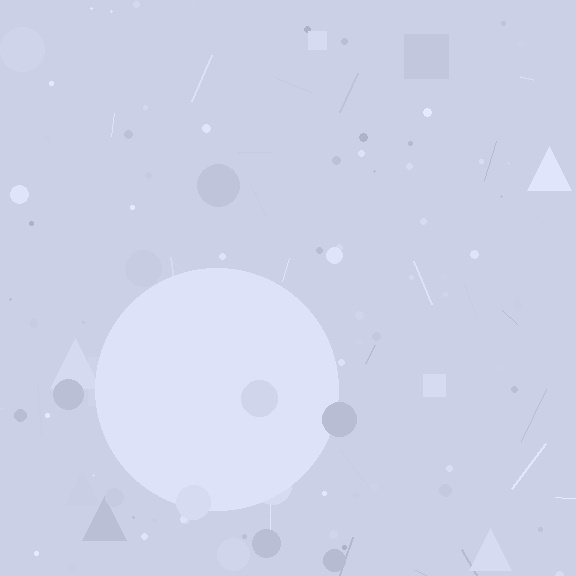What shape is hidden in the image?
A circle is hidden in the image.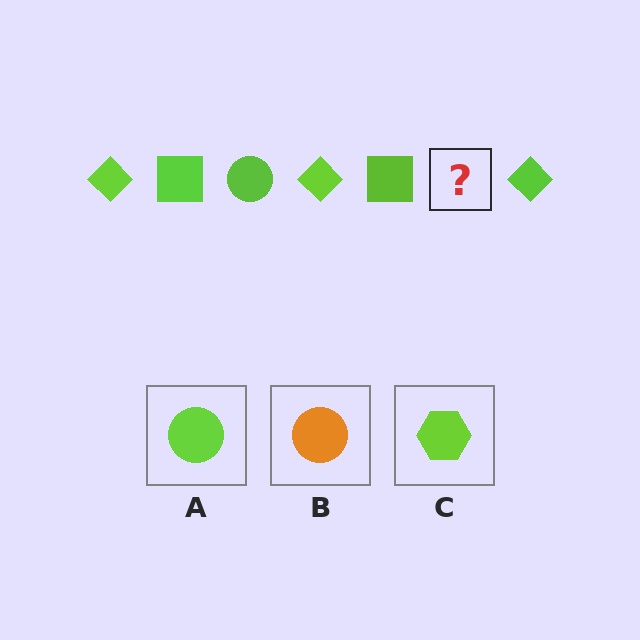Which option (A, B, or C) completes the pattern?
A.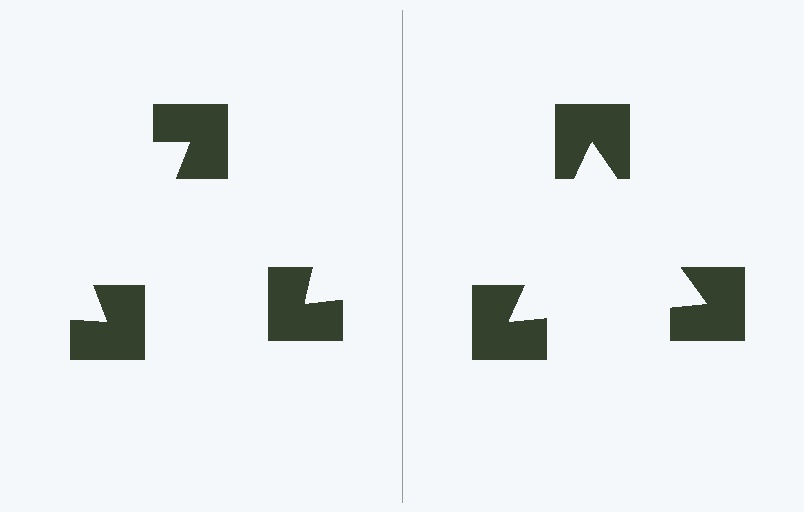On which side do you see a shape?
An illusory triangle appears on the right side. On the left side the wedge cuts are rotated, so no coherent shape forms.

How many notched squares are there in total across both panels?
6 — 3 on each side.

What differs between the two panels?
The notched squares are positioned identically on both sides; only the wedge orientations differ. On the right they align to a triangle; on the left they are misaligned.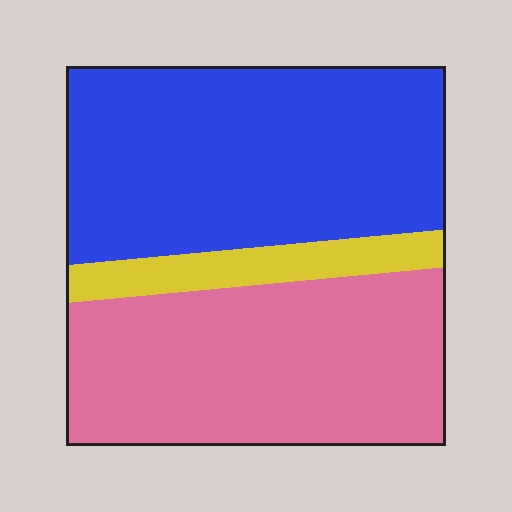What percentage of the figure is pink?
Pink takes up between a third and a half of the figure.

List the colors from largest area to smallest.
From largest to smallest: blue, pink, yellow.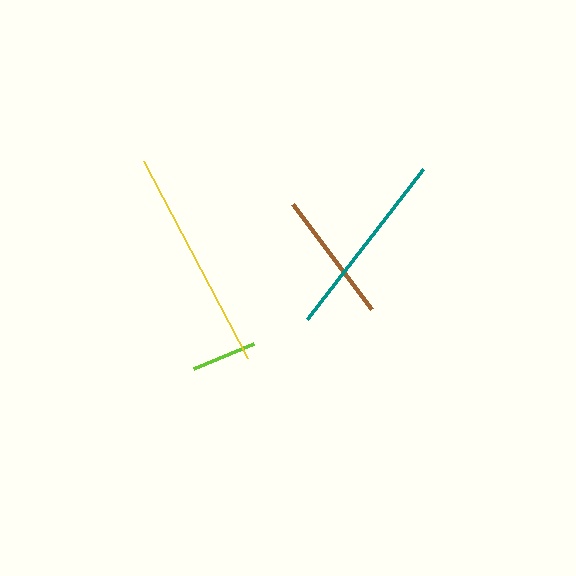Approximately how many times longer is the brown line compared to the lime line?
The brown line is approximately 2.0 times the length of the lime line.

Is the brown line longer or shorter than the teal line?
The teal line is longer than the brown line.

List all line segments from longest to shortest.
From longest to shortest: yellow, teal, brown, lime.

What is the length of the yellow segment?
The yellow segment is approximately 223 pixels long.